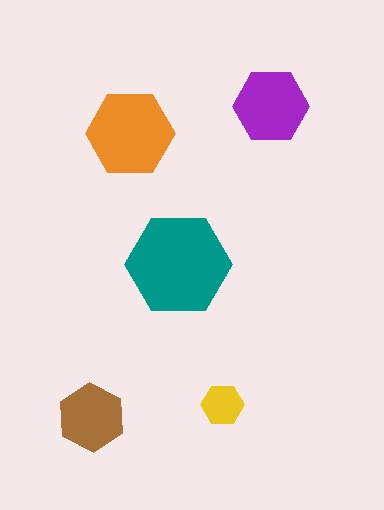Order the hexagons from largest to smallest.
the teal one, the orange one, the purple one, the brown one, the yellow one.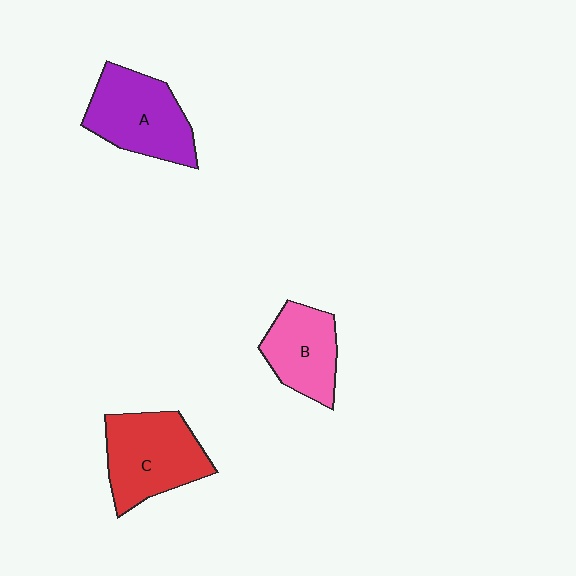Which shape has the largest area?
Shape C (red).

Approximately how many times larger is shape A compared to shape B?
Approximately 1.3 times.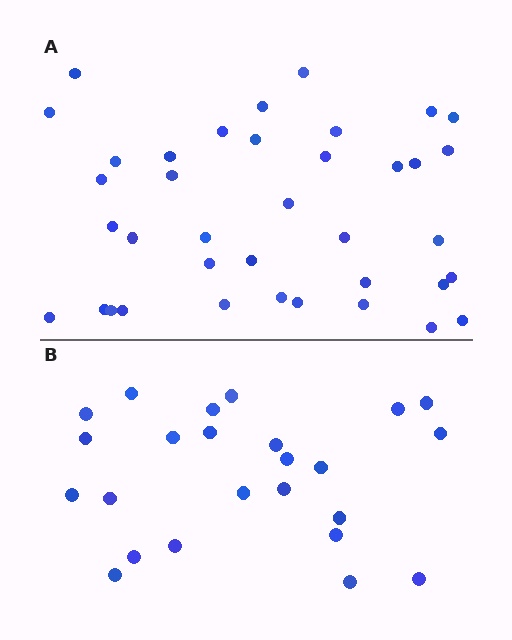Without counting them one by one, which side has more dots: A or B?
Region A (the top region) has more dots.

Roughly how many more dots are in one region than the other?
Region A has approximately 15 more dots than region B.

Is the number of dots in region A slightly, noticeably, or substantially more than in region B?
Region A has substantially more. The ratio is roughly 1.6 to 1.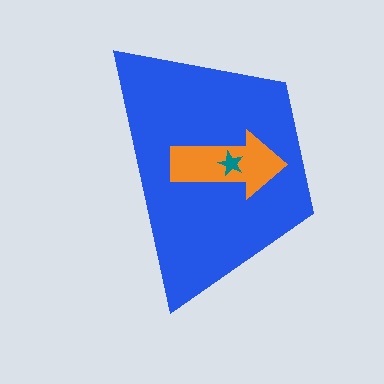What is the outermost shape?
The blue trapezoid.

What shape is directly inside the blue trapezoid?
The orange arrow.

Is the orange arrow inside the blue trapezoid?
Yes.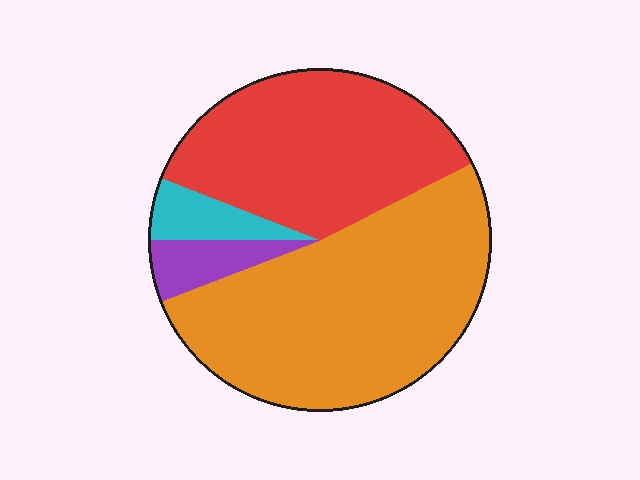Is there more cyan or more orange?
Orange.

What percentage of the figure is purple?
Purple covers about 5% of the figure.